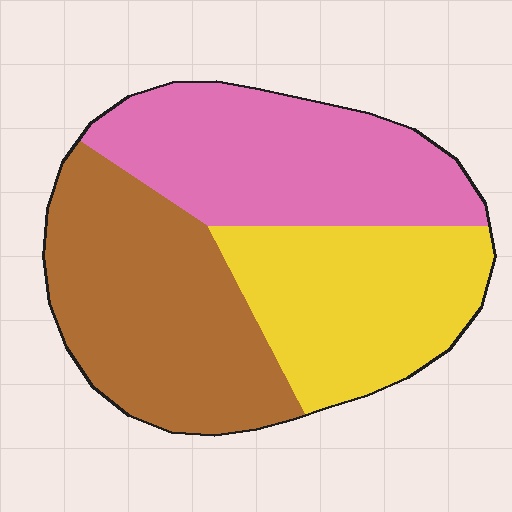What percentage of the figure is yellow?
Yellow covers around 30% of the figure.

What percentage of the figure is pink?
Pink covers around 35% of the figure.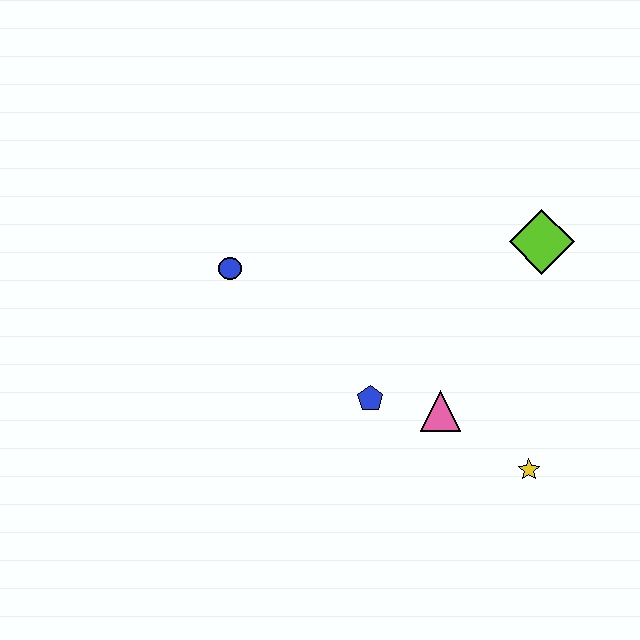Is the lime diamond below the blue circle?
No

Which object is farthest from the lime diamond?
The blue circle is farthest from the lime diamond.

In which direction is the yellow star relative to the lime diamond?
The yellow star is below the lime diamond.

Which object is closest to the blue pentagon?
The pink triangle is closest to the blue pentagon.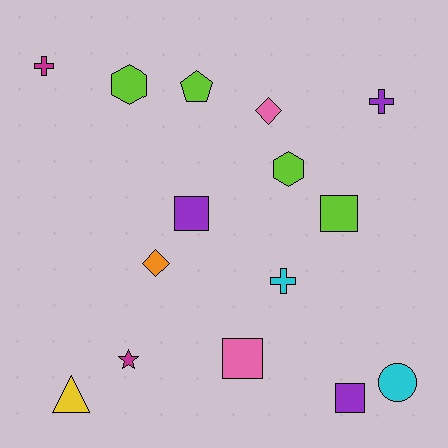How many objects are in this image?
There are 15 objects.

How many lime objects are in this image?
There are 4 lime objects.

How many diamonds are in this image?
There are 2 diamonds.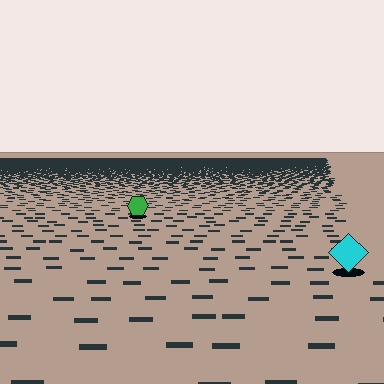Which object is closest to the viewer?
The cyan diamond is closest. The texture marks near it are larger and more spread out.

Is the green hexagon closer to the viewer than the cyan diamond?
No. The cyan diamond is closer — you can tell from the texture gradient: the ground texture is coarser near it.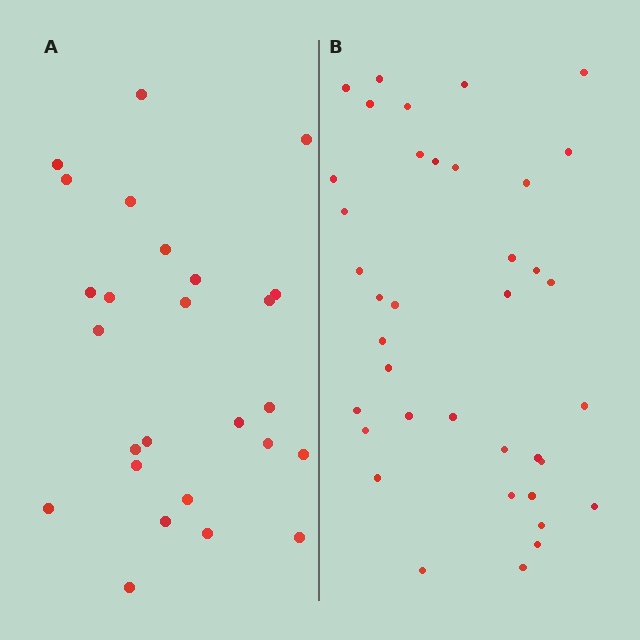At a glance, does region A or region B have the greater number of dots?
Region B (the right region) has more dots.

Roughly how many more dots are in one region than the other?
Region B has roughly 12 or so more dots than region A.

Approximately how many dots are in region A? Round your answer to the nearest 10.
About 30 dots. (The exact count is 26, which rounds to 30.)